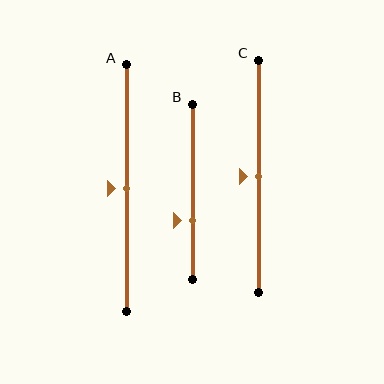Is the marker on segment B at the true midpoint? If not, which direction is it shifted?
No, the marker on segment B is shifted downward by about 17% of the segment length.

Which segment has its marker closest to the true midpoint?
Segment A has its marker closest to the true midpoint.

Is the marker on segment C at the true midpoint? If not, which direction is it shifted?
Yes, the marker on segment C is at the true midpoint.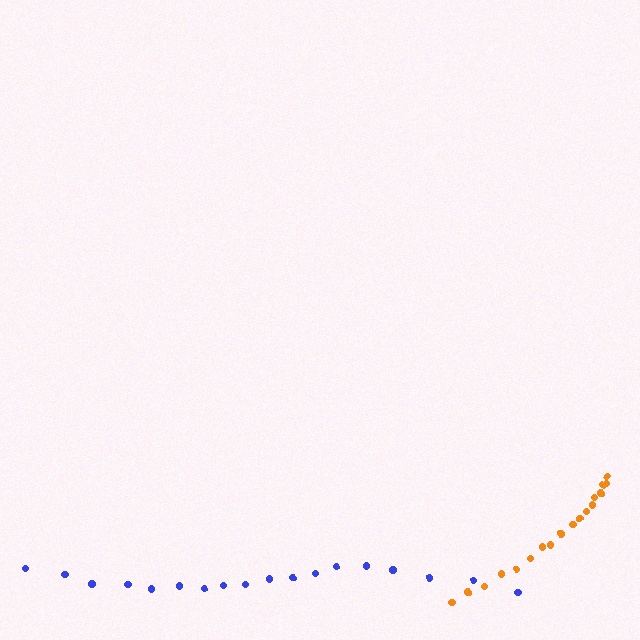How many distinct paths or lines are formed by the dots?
There are 2 distinct paths.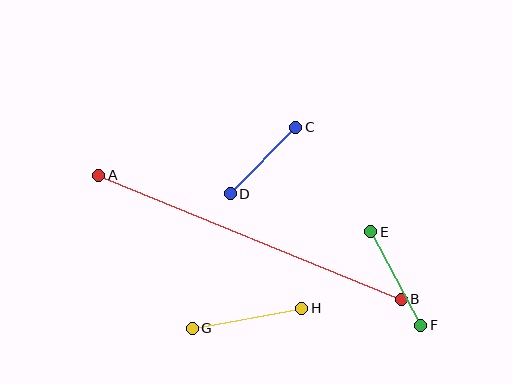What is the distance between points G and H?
The distance is approximately 111 pixels.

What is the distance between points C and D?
The distance is approximately 93 pixels.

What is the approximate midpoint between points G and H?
The midpoint is at approximately (247, 318) pixels.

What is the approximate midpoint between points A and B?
The midpoint is at approximately (250, 237) pixels.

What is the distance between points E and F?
The distance is approximately 106 pixels.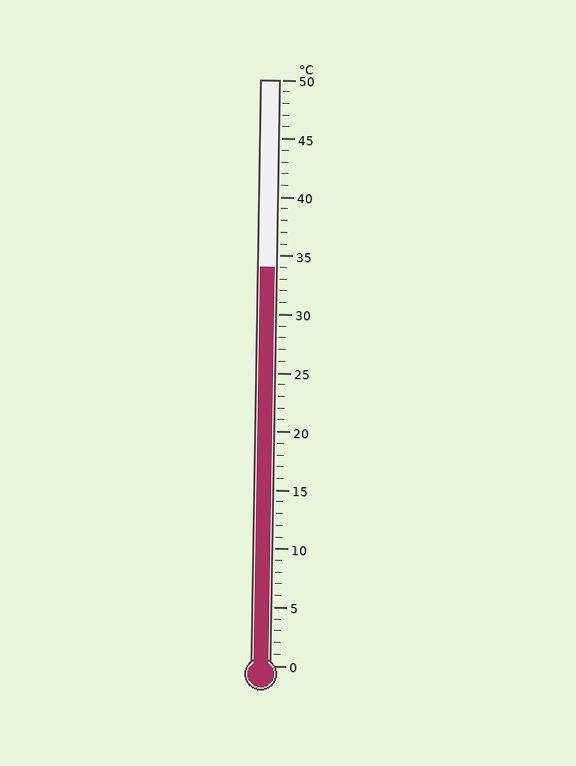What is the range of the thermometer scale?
The thermometer scale ranges from 0°C to 50°C.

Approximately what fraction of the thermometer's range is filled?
The thermometer is filled to approximately 70% of its range.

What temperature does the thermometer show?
The thermometer shows approximately 34°C.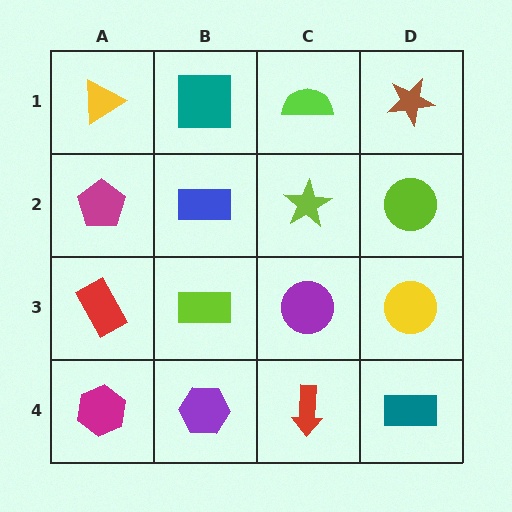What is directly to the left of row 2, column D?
A lime star.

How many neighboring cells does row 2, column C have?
4.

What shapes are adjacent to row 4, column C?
A purple circle (row 3, column C), a purple hexagon (row 4, column B), a teal rectangle (row 4, column D).